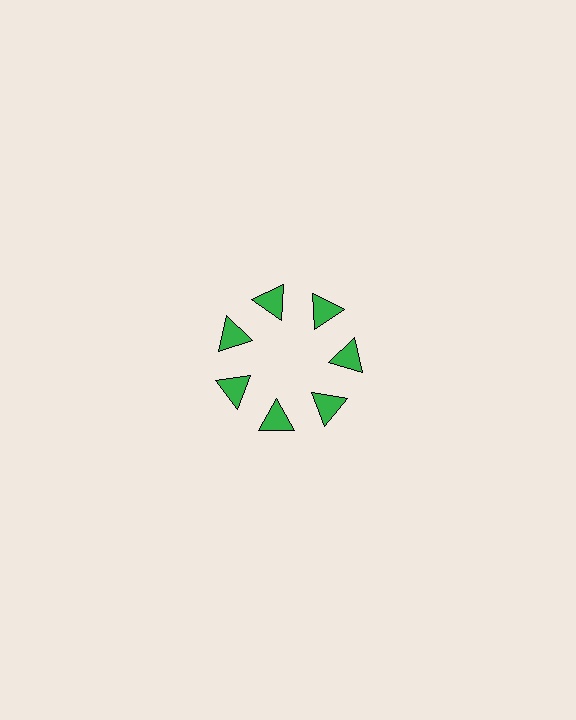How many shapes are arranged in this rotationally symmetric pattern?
There are 7 shapes, arranged in 7 groups of 1.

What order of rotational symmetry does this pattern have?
This pattern has 7-fold rotational symmetry.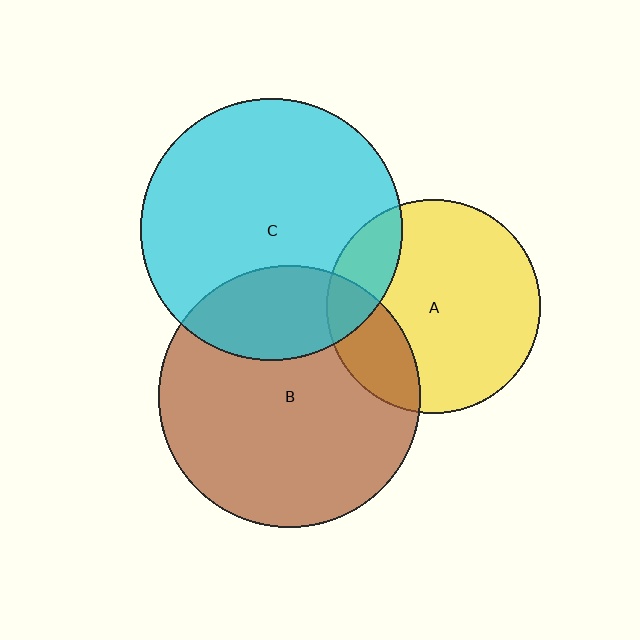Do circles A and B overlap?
Yes.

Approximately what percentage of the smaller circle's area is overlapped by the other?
Approximately 20%.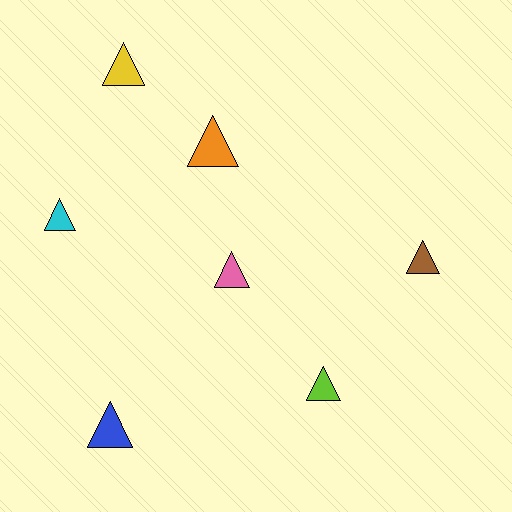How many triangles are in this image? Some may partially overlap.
There are 7 triangles.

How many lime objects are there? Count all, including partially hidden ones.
There is 1 lime object.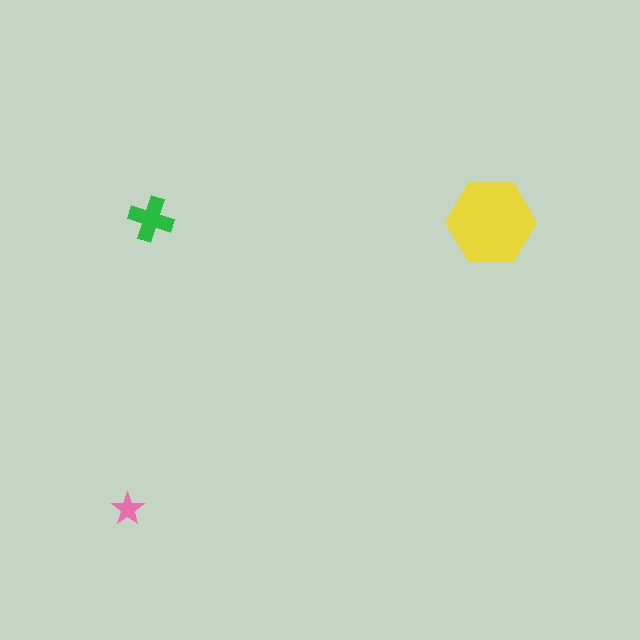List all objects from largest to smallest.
The yellow hexagon, the green cross, the pink star.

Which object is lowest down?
The pink star is bottommost.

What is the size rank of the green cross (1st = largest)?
2nd.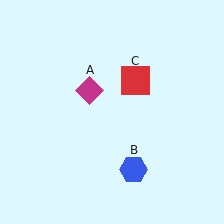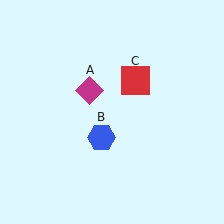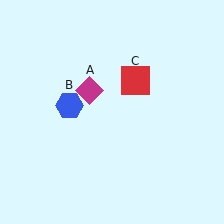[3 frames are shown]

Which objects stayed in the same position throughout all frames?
Magenta diamond (object A) and red square (object C) remained stationary.